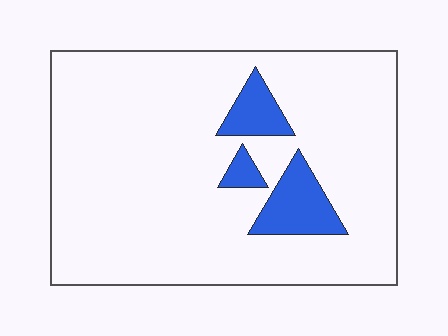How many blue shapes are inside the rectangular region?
3.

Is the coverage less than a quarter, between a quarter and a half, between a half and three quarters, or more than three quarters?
Less than a quarter.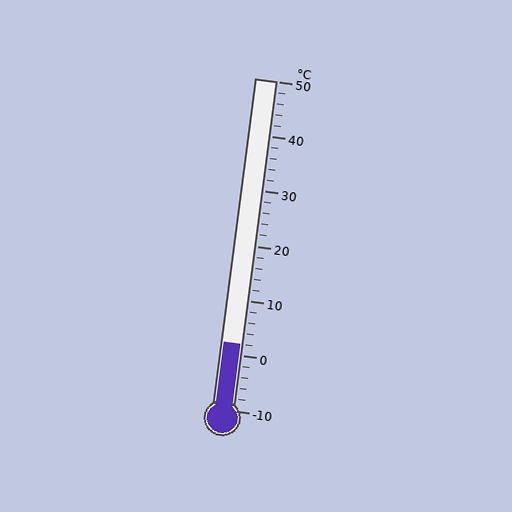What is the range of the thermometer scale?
The thermometer scale ranges from -10°C to 50°C.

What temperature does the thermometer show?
The thermometer shows approximately 2°C.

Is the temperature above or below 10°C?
The temperature is below 10°C.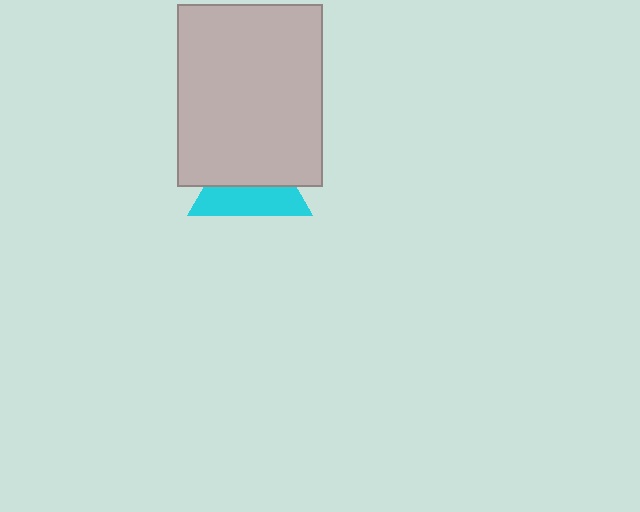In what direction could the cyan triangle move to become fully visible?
The cyan triangle could move down. That would shift it out from behind the light gray rectangle entirely.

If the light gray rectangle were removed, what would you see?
You would see the complete cyan triangle.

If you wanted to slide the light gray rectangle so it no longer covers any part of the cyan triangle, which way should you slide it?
Slide it up — that is the most direct way to separate the two shapes.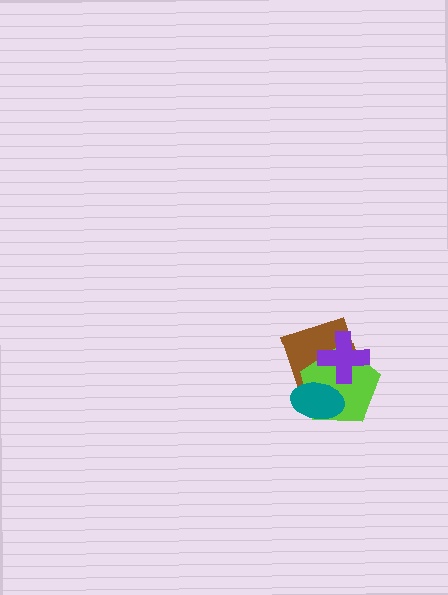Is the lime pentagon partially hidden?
Yes, it is partially covered by another shape.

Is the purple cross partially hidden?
No, no other shape covers it.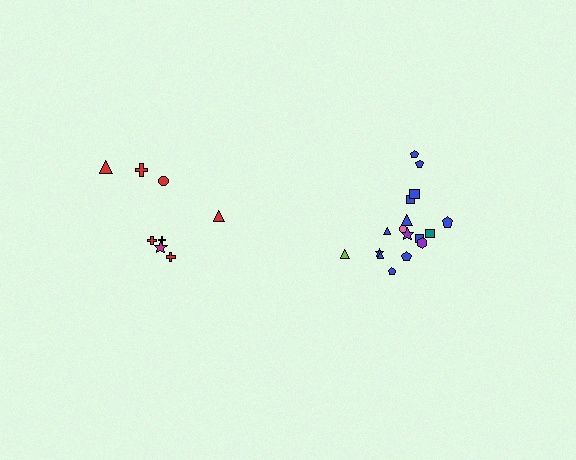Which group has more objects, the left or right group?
The right group.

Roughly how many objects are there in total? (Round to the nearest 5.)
Roughly 25 objects in total.